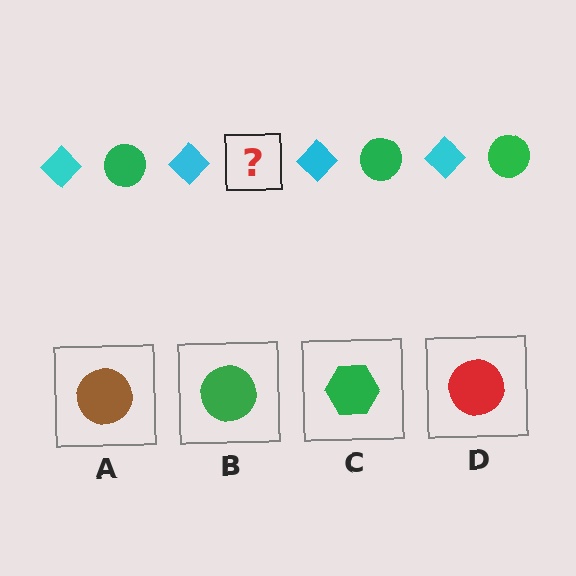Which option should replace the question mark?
Option B.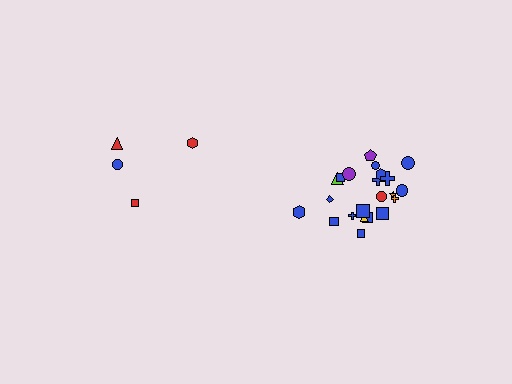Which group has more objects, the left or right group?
The right group.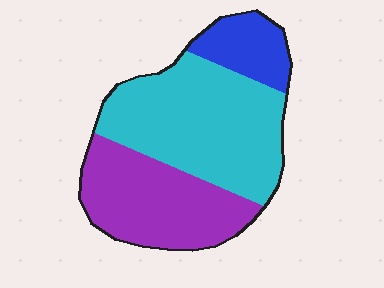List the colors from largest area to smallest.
From largest to smallest: cyan, purple, blue.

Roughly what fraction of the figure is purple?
Purple takes up about three eighths (3/8) of the figure.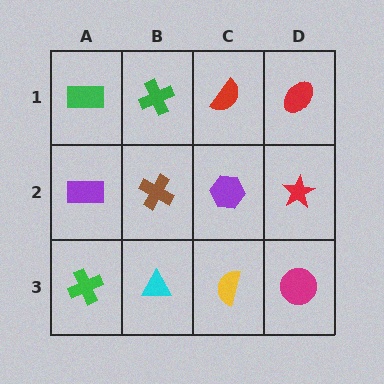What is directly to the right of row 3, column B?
A yellow semicircle.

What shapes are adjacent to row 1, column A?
A purple rectangle (row 2, column A), a green cross (row 1, column B).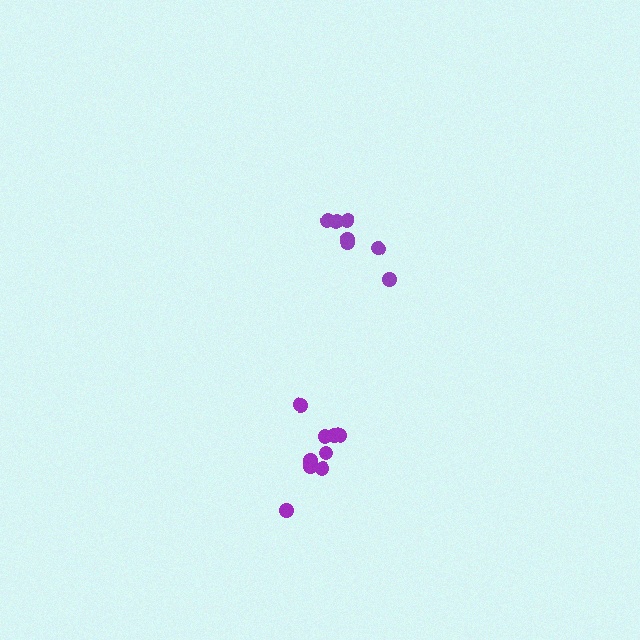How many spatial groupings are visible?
There are 2 spatial groupings.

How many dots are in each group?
Group 1: 7 dots, Group 2: 9 dots (16 total).